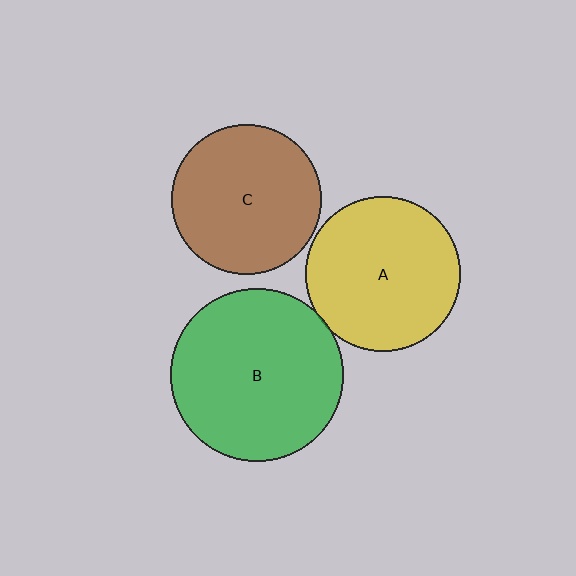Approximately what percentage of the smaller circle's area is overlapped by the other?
Approximately 5%.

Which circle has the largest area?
Circle B (green).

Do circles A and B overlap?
Yes.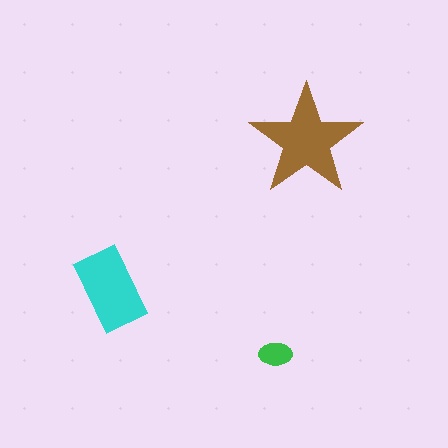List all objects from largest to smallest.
The brown star, the cyan rectangle, the green ellipse.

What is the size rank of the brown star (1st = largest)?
1st.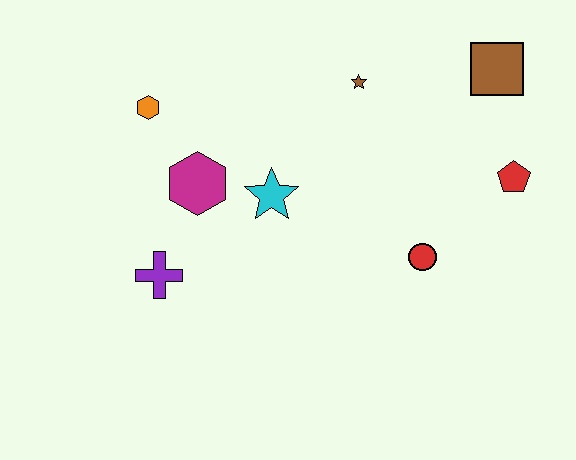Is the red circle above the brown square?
No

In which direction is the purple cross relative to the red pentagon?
The purple cross is to the left of the red pentagon.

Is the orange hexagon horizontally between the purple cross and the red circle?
No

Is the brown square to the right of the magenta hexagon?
Yes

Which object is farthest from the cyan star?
The brown square is farthest from the cyan star.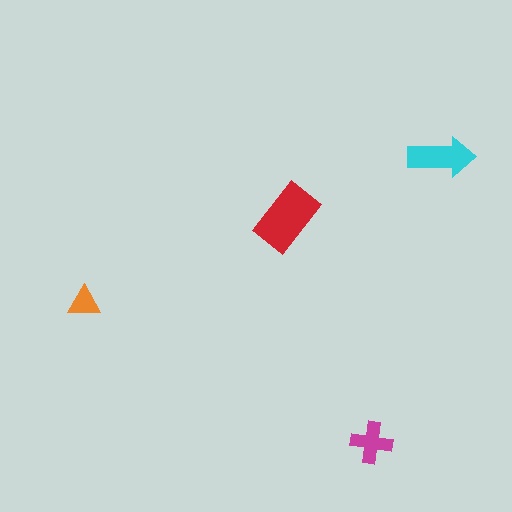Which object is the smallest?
The orange triangle.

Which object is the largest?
The red rectangle.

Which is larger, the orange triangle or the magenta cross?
The magenta cross.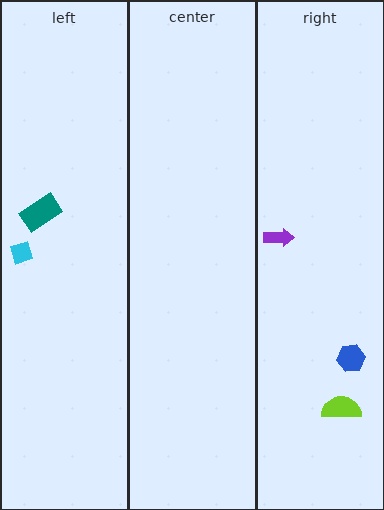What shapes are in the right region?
The lime semicircle, the blue hexagon, the purple arrow.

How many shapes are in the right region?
3.